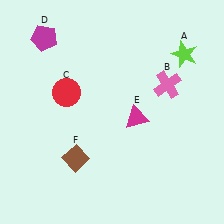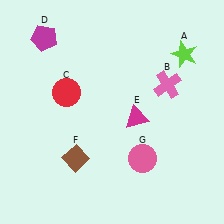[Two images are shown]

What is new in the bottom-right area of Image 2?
A pink circle (G) was added in the bottom-right area of Image 2.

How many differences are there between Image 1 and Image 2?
There is 1 difference between the two images.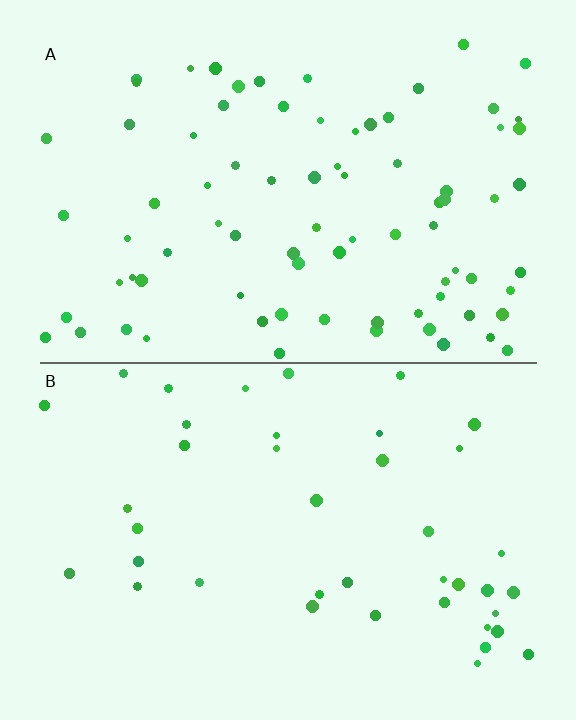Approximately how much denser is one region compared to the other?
Approximately 2.0× — region A over region B.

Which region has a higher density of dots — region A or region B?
A (the top).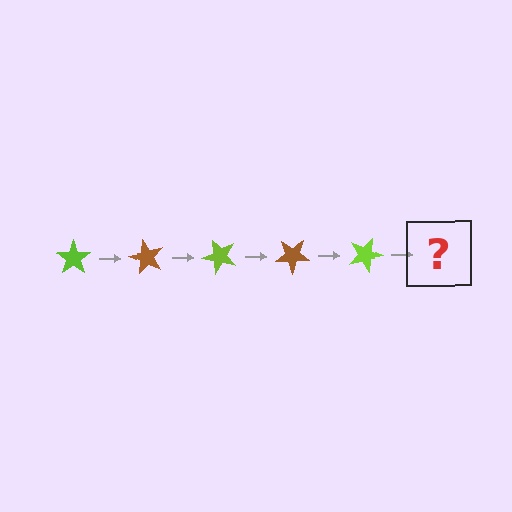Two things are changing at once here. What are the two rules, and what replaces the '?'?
The two rules are that it rotates 60 degrees each step and the color cycles through lime and brown. The '?' should be a brown star, rotated 300 degrees from the start.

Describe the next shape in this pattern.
It should be a brown star, rotated 300 degrees from the start.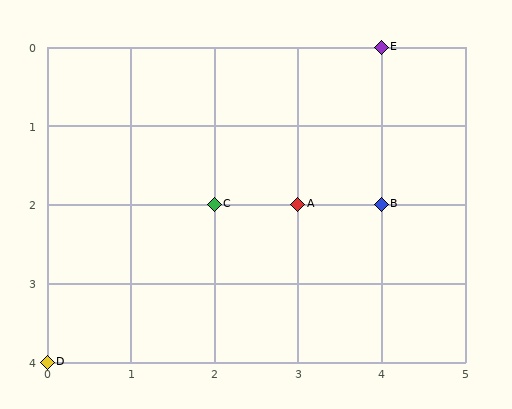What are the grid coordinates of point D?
Point D is at grid coordinates (0, 4).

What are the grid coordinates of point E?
Point E is at grid coordinates (4, 0).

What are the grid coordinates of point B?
Point B is at grid coordinates (4, 2).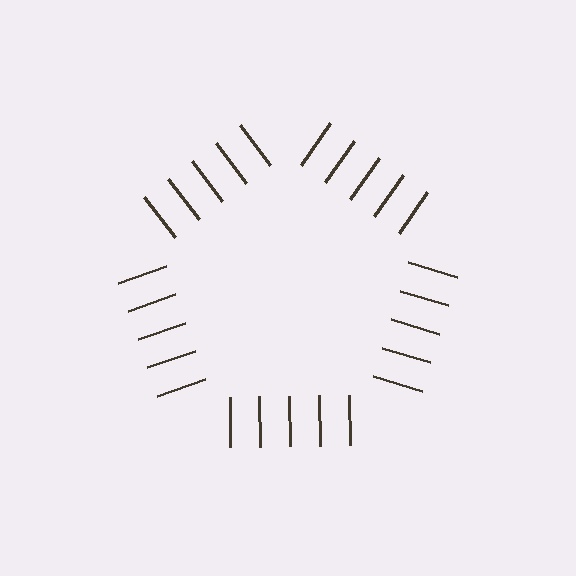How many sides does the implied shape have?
5 sides — the line-ends trace a pentagon.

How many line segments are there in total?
25 — 5 along each of the 5 edges.